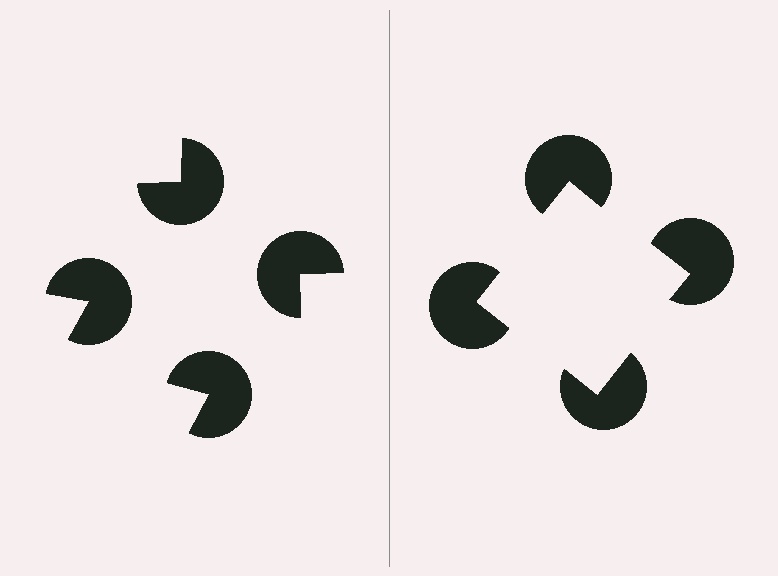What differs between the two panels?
The pac-man discs are positioned identically on both sides; only the wedge orientations differ. On the right they align to a square; on the left they are misaligned.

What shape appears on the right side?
An illusory square.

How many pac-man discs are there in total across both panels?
8 — 4 on each side.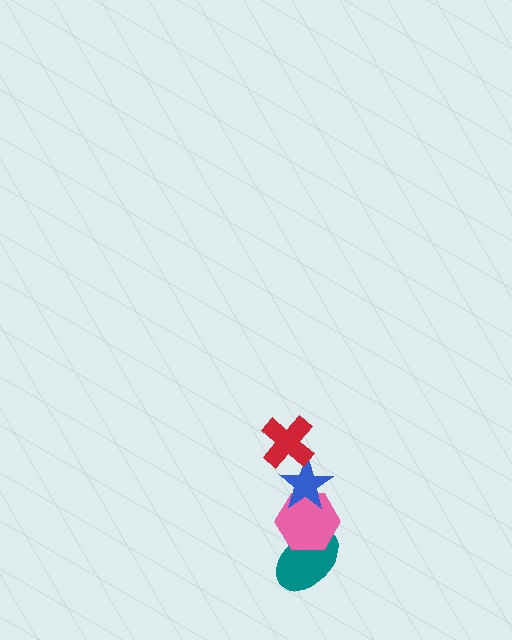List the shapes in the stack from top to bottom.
From top to bottom: the red cross, the blue star, the pink hexagon, the teal ellipse.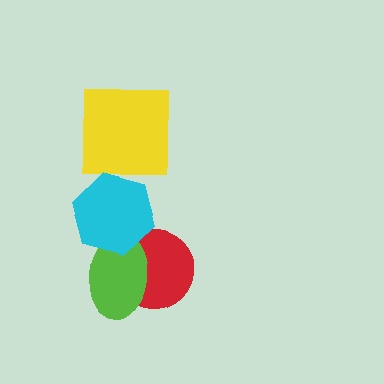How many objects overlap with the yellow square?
0 objects overlap with the yellow square.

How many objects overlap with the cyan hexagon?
2 objects overlap with the cyan hexagon.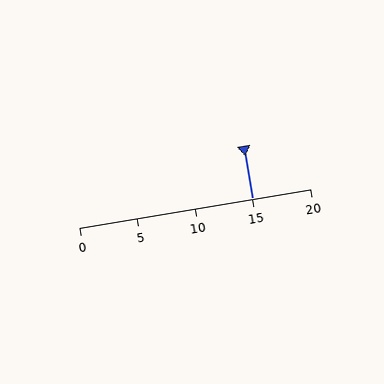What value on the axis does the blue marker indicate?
The marker indicates approximately 15.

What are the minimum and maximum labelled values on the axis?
The axis runs from 0 to 20.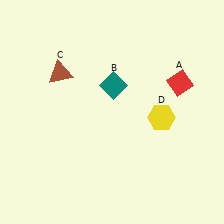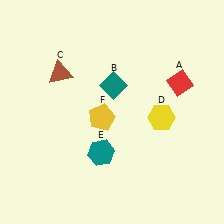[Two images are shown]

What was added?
A teal hexagon (E), a yellow pentagon (F) were added in Image 2.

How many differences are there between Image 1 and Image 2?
There are 2 differences between the two images.